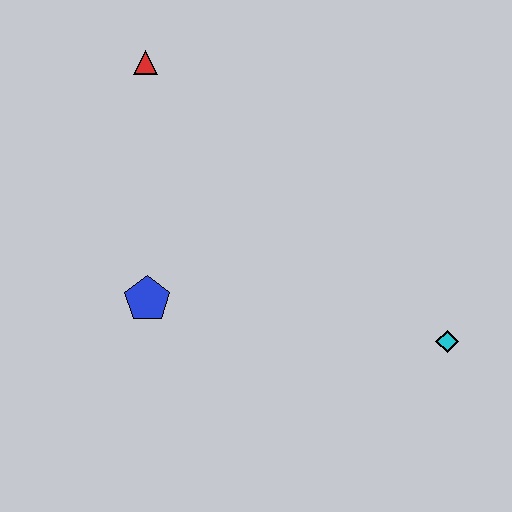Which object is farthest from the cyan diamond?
The red triangle is farthest from the cyan diamond.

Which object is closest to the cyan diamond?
The blue pentagon is closest to the cyan diamond.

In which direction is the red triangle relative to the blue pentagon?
The red triangle is above the blue pentagon.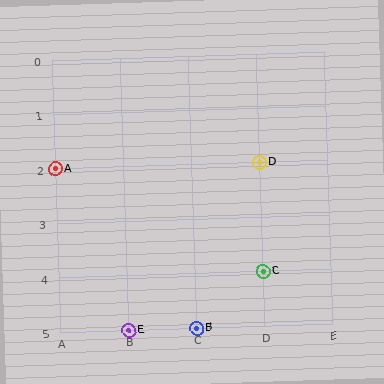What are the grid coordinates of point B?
Point B is at grid coordinates (C, 5).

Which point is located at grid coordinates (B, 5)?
Point E is at (B, 5).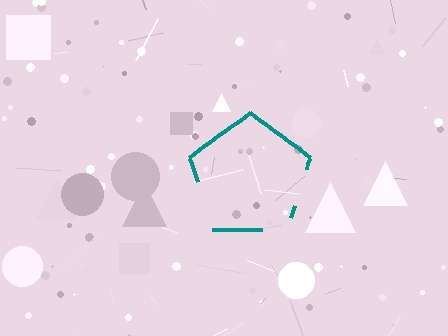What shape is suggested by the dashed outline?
The dashed outline suggests a pentagon.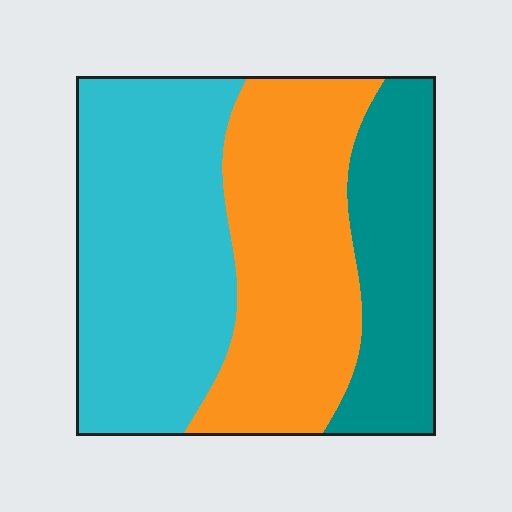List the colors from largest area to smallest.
From largest to smallest: cyan, orange, teal.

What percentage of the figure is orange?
Orange covers about 35% of the figure.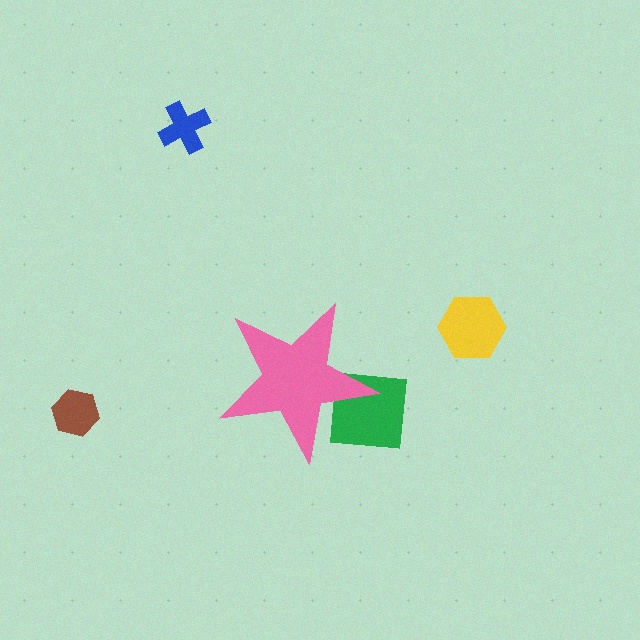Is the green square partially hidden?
Yes, the green square is partially hidden behind the pink star.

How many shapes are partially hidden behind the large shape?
1 shape is partially hidden.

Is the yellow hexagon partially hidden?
No, the yellow hexagon is fully visible.